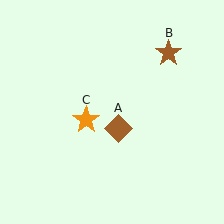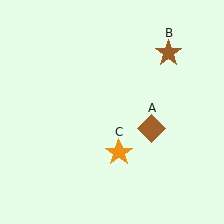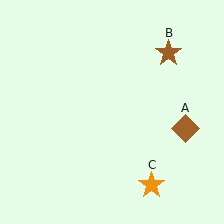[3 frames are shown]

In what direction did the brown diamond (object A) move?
The brown diamond (object A) moved right.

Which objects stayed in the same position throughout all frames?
Brown star (object B) remained stationary.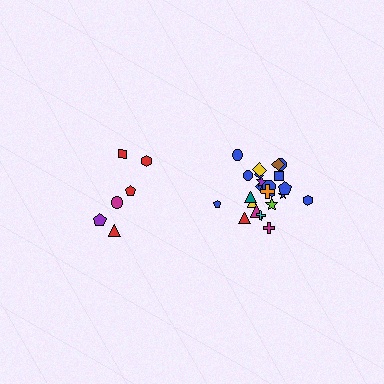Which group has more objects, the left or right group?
The right group.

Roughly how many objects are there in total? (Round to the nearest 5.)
Roughly 30 objects in total.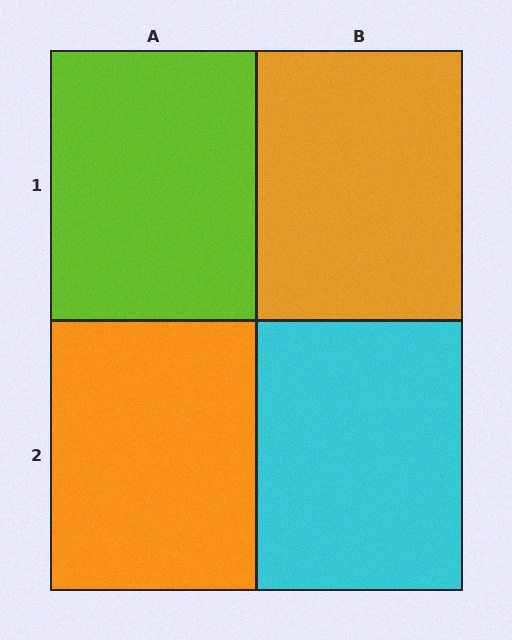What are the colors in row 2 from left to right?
Orange, cyan.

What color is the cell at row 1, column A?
Lime.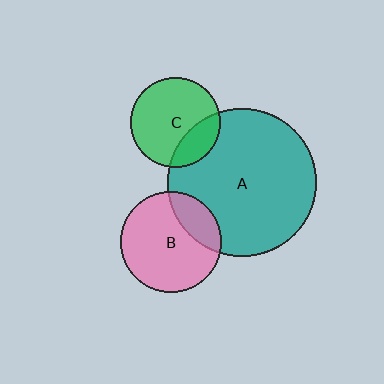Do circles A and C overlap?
Yes.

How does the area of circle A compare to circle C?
Approximately 2.7 times.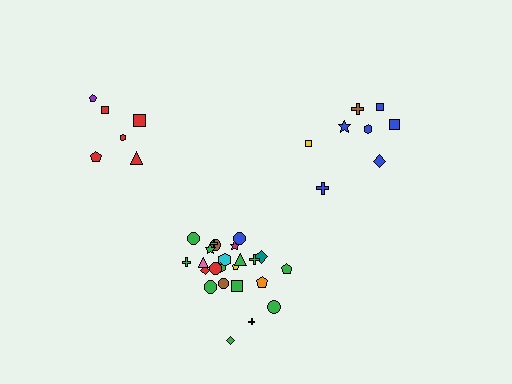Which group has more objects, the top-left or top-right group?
The top-right group.